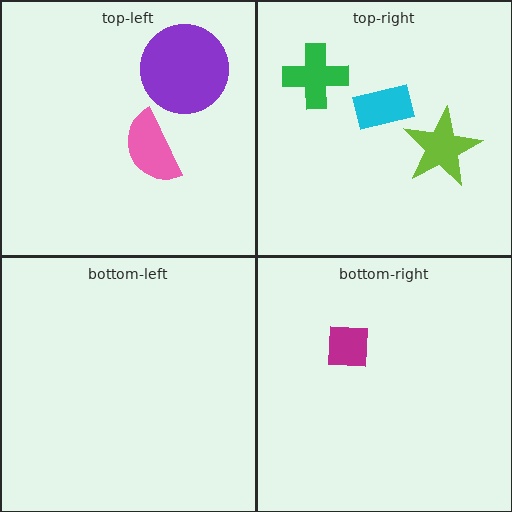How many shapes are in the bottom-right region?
1.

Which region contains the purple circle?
The top-left region.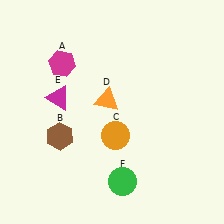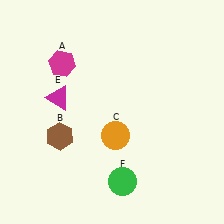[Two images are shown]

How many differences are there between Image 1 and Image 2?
There is 1 difference between the two images.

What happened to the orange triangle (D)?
The orange triangle (D) was removed in Image 2. It was in the top-left area of Image 1.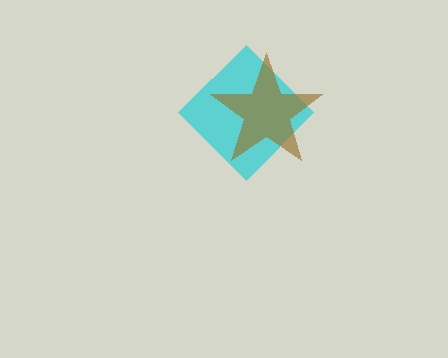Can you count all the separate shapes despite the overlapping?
Yes, there are 2 separate shapes.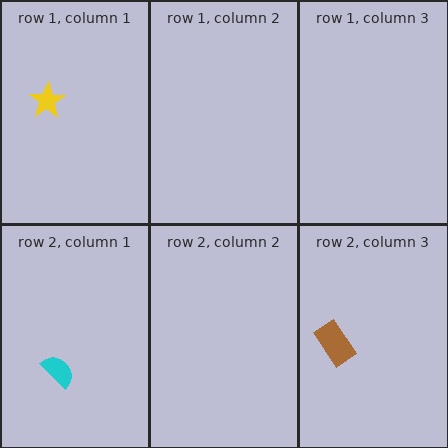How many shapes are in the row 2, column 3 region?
1.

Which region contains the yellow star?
The row 1, column 1 region.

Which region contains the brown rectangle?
The row 2, column 3 region.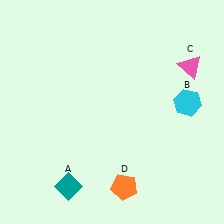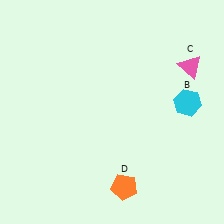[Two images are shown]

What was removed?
The teal diamond (A) was removed in Image 2.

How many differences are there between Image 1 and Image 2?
There is 1 difference between the two images.